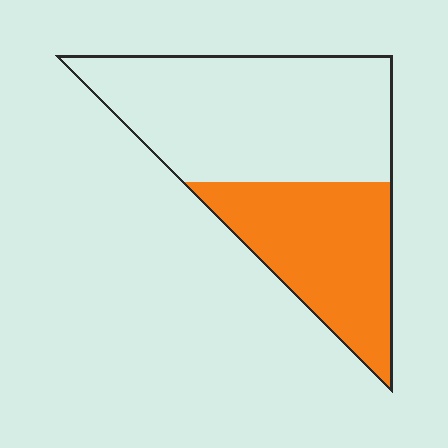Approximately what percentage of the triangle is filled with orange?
Approximately 40%.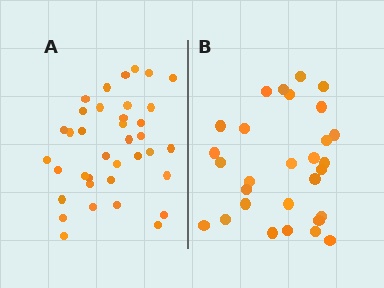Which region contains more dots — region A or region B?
Region A (the left region) has more dots.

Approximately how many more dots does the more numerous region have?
Region A has roughly 8 or so more dots than region B.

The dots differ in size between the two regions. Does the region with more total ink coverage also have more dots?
No. Region B has more total ink coverage because its dots are larger, but region A actually contains more individual dots. Total area can be misleading — the number of items is what matters here.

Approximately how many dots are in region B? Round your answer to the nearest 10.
About 30 dots. (The exact count is 29, which rounds to 30.)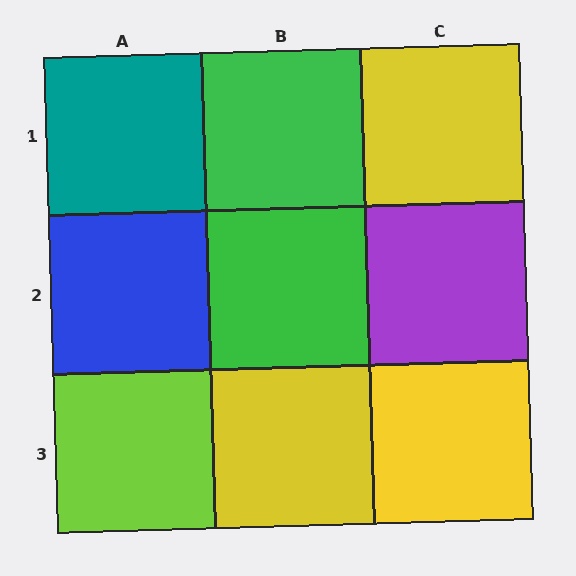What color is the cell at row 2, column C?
Purple.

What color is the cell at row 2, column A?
Blue.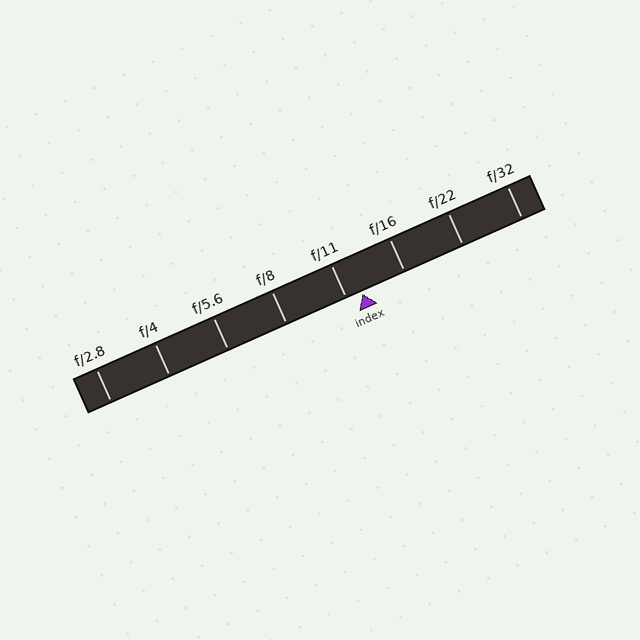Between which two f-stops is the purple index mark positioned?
The index mark is between f/11 and f/16.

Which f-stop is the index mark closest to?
The index mark is closest to f/11.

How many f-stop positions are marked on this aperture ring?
There are 8 f-stop positions marked.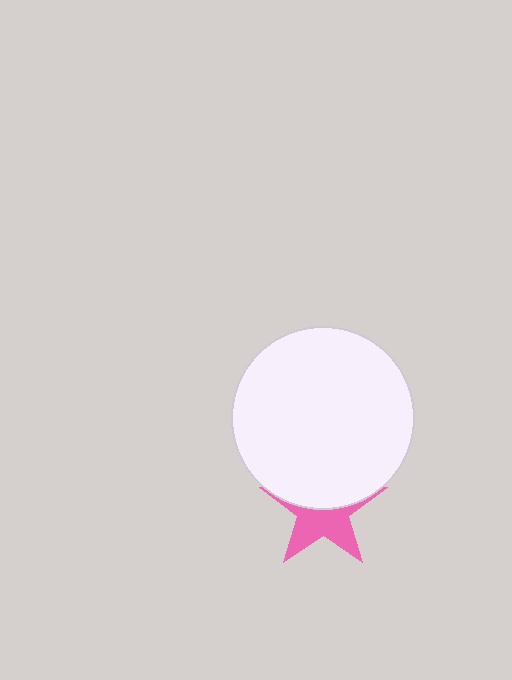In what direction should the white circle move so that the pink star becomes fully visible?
The white circle should move up. That is the shortest direction to clear the overlap and leave the pink star fully visible.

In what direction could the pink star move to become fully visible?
The pink star could move down. That would shift it out from behind the white circle entirely.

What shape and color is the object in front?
The object in front is a white circle.